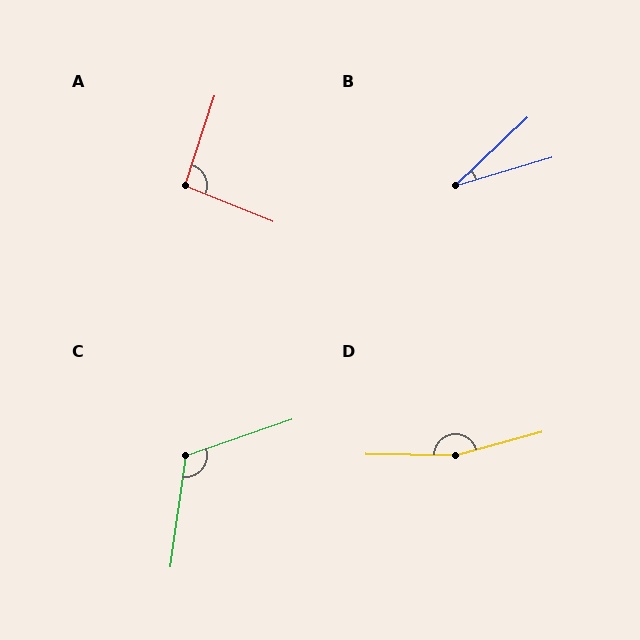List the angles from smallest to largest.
B (27°), A (94°), C (116°), D (164°).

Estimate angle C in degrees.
Approximately 116 degrees.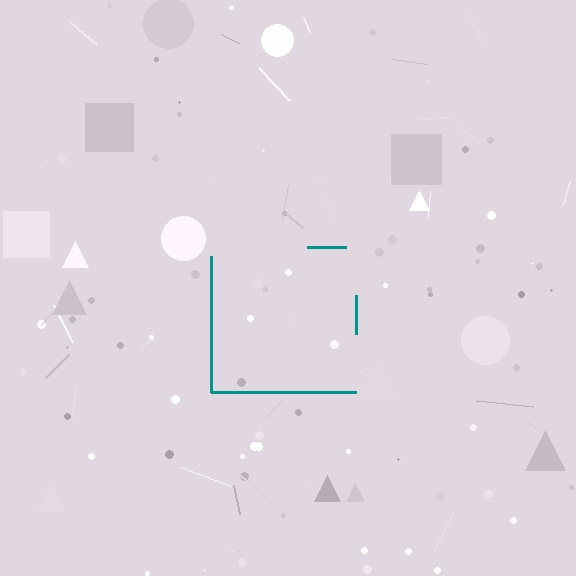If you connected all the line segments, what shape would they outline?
They would outline a square.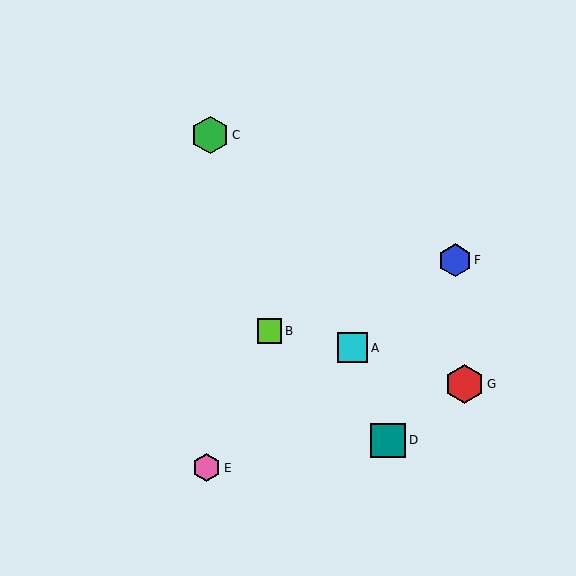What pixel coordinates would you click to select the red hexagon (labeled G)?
Click at (464, 384) to select the red hexagon G.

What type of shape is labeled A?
Shape A is a cyan square.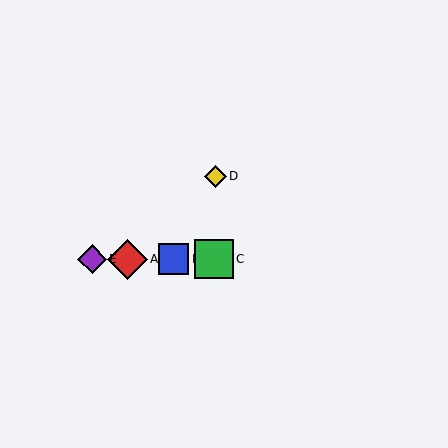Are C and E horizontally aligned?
Yes, both are at y≈259.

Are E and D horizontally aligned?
No, E is at y≈259 and D is at y≈176.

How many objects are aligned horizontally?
4 objects (A, B, C, E) are aligned horizontally.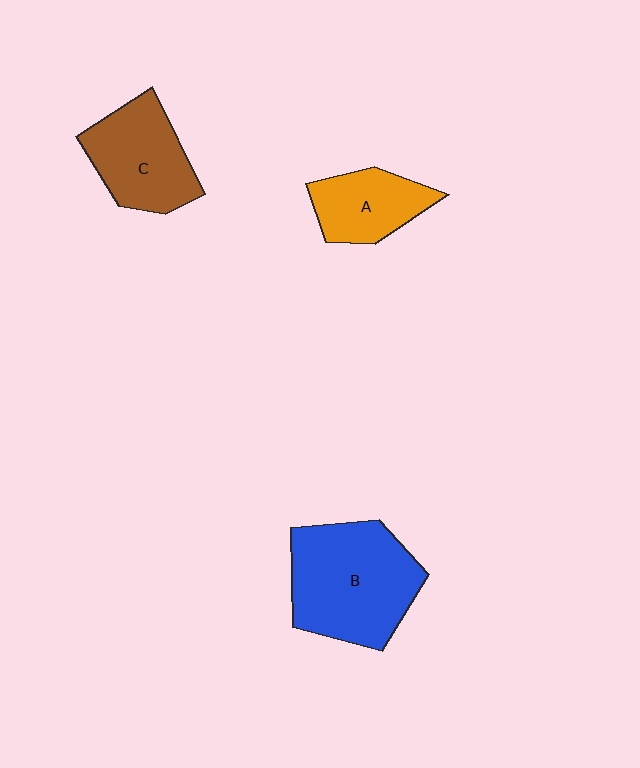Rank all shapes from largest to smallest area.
From largest to smallest: B (blue), C (brown), A (orange).